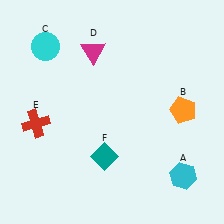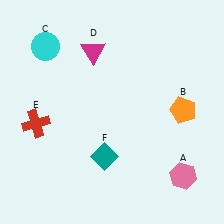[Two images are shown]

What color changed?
The hexagon (A) changed from cyan in Image 1 to pink in Image 2.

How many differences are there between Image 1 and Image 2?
There is 1 difference between the two images.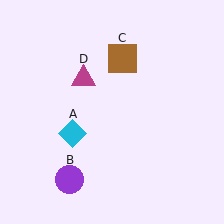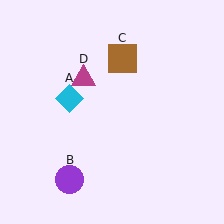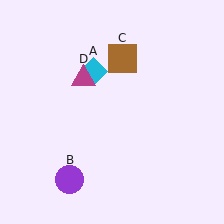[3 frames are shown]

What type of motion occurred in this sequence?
The cyan diamond (object A) rotated clockwise around the center of the scene.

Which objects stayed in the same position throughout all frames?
Purple circle (object B) and brown square (object C) and magenta triangle (object D) remained stationary.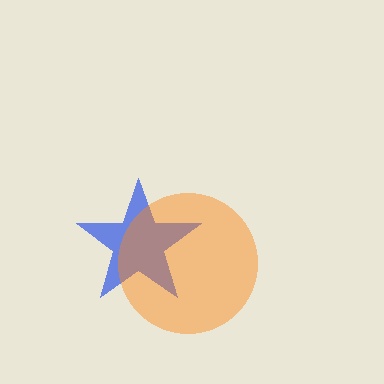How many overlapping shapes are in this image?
There are 2 overlapping shapes in the image.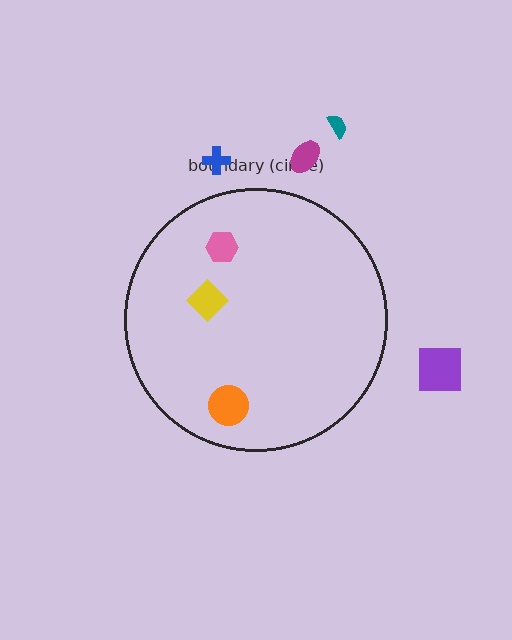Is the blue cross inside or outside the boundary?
Outside.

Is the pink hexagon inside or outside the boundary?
Inside.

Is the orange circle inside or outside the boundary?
Inside.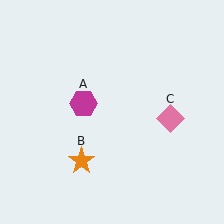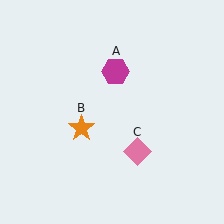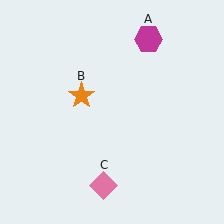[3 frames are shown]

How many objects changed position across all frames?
3 objects changed position: magenta hexagon (object A), orange star (object B), pink diamond (object C).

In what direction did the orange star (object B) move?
The orange star (object B) moved up.